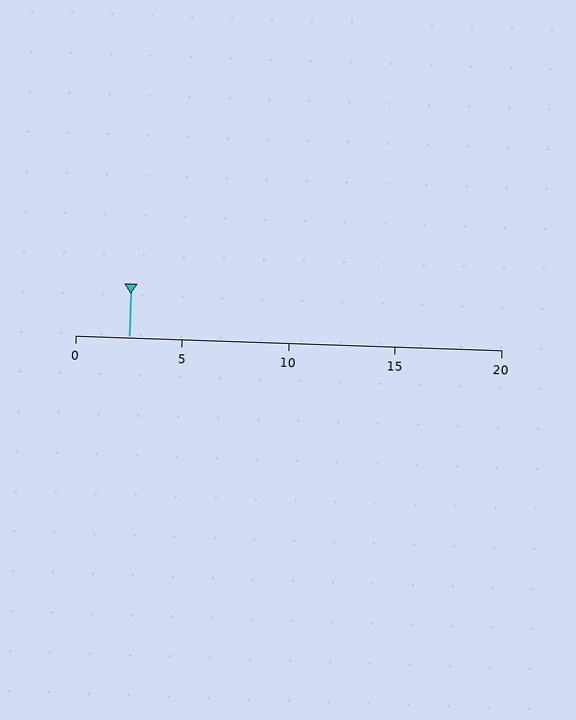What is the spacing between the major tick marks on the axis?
The major ticks are spaced 5 apart.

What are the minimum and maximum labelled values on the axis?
The axis runs from 0 to 20.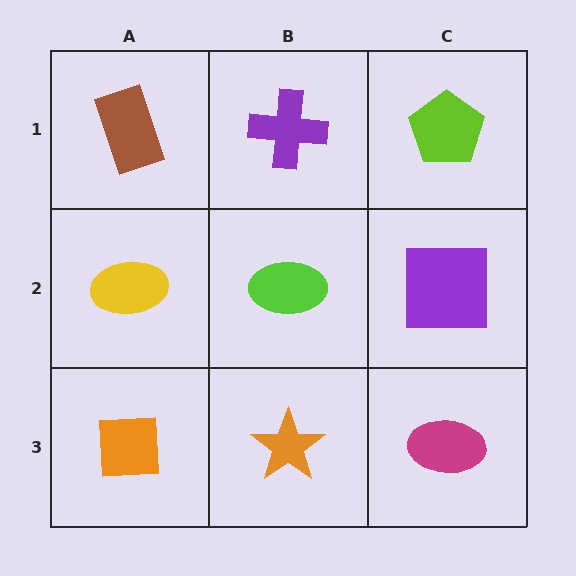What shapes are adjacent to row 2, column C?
A lime pentagon (row 1, column C), a magenta ellipse (row 3, column C), a lime ellipse (row 2, column B).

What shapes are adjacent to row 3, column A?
A yellow ellipse (row 2, column A), an orange star (row 3, column B).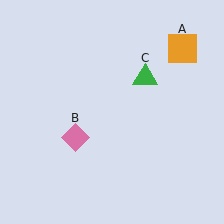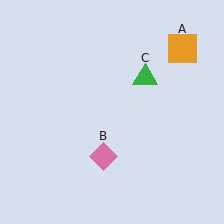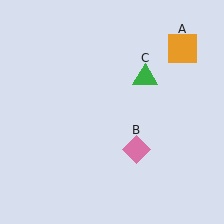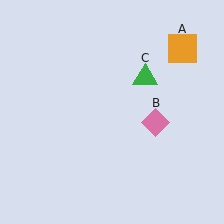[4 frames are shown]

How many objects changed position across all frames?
1 object changed position: pink diamond (object B).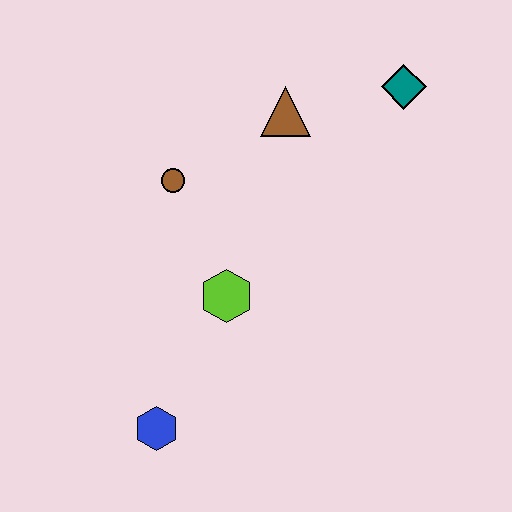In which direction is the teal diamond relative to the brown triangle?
The teal diamond is to the right of the brown triangle.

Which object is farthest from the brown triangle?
The blue hexagon is farthest from the brown triangle.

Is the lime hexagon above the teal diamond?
No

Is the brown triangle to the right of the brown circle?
Yes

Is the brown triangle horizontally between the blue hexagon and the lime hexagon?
No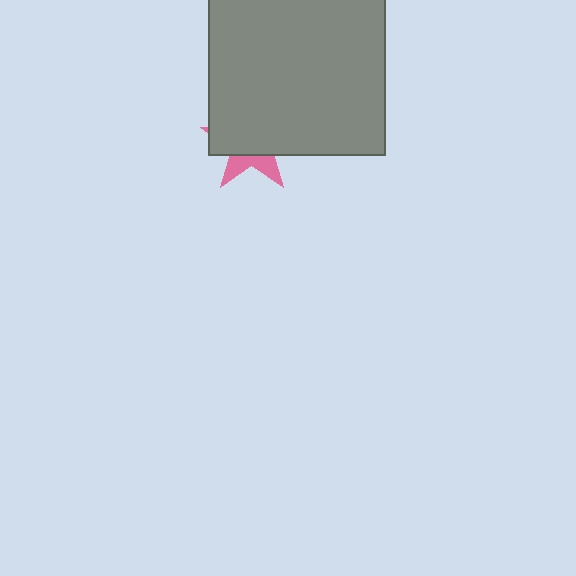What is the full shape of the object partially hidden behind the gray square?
The partially hidden object is a pink star.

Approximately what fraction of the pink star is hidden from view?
Roughly 68% of the pink star is hidden behind the gray square.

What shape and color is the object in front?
The object in front is a gray square.